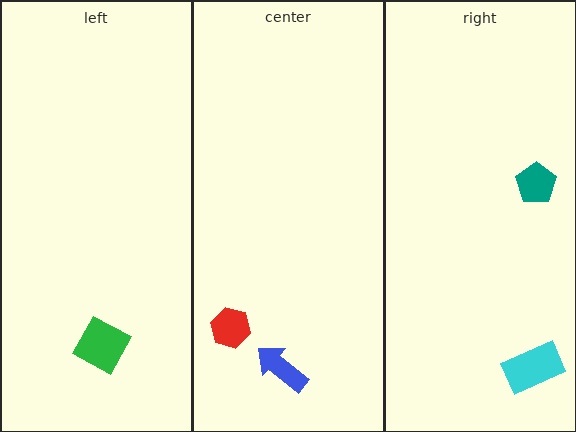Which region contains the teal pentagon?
The right region.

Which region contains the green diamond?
The left region.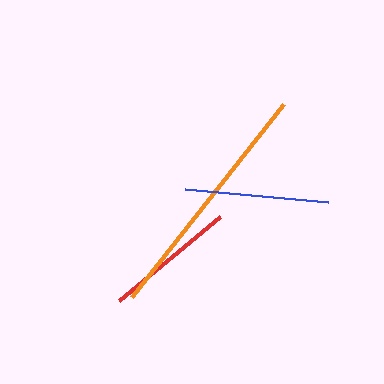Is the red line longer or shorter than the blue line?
The blue line is longer than the red line.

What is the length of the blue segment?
The blue segment is approximately 143 pixels long.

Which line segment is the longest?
The orange line is the longest at approximately 245 pixels.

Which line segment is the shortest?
The red line is the shortest at approximately 131 pixels.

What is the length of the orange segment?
The orange segment is approximately 245 pixels long.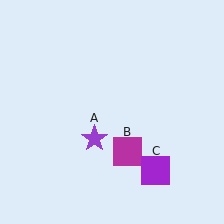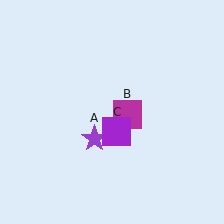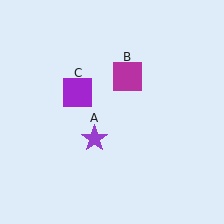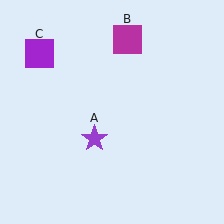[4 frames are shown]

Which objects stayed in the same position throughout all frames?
Purple star (object A) remained stationary.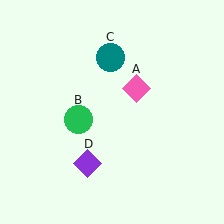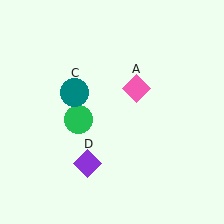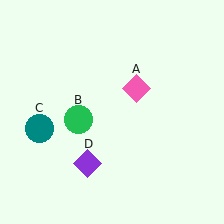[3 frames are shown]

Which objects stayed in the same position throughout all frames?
Pink diamond (object A) and green circle (object B) and purple diamond (object D) remained stationary.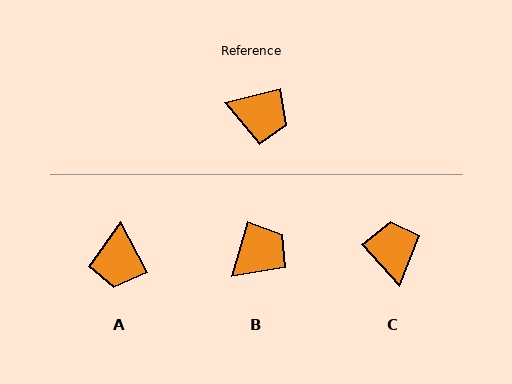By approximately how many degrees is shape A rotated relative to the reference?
Approximately 76 degrees clockwise.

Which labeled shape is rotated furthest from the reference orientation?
C, about 118 degrees away.